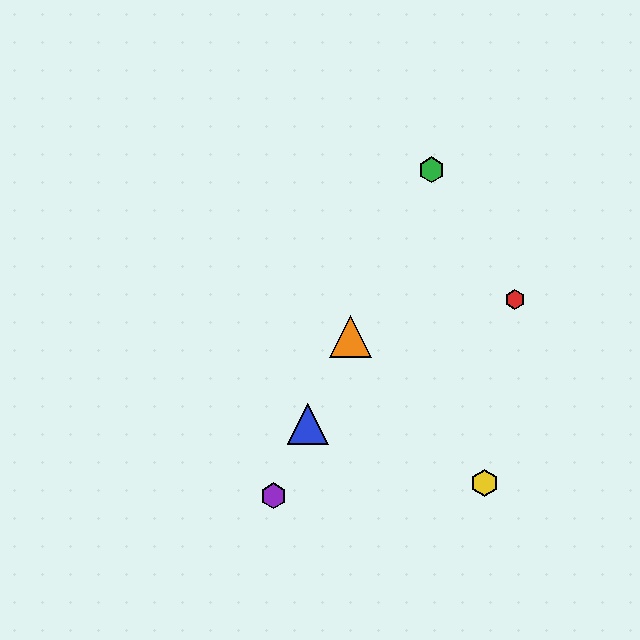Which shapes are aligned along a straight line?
The blue triangle, the green hexagon, the purple hexagon, the orange triangle are aligned along a straight line.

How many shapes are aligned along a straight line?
4 shapes (the blue triangle, the green hexagon, the purple hexagon, the orange triangle) are aligned along a straight line.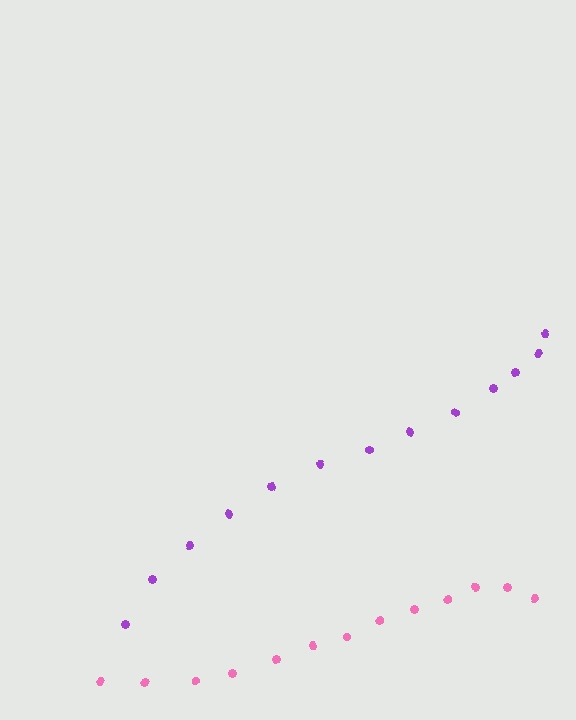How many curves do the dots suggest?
There are 2 distinct paths.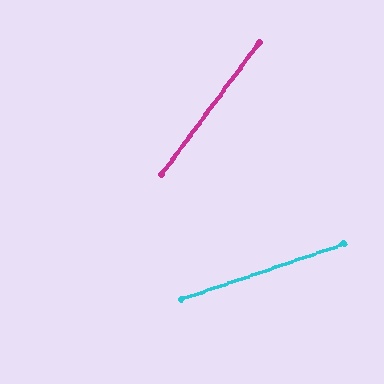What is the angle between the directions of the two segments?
Approximately 35 degrees.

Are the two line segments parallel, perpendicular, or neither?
Neither parallel nor perpendicular — they differ by about 35°.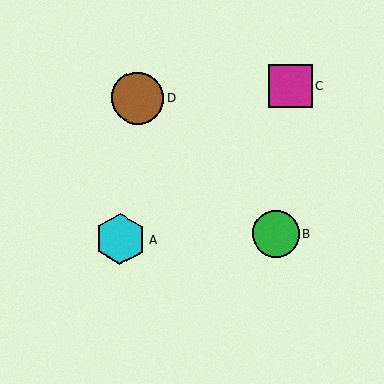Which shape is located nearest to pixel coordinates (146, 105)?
The brown circle (labeled D) at (137, 98) is nearest to that location.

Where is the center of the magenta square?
The center of the magenta square is at (290, 86).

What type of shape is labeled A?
Shape A is a cyan hexagon.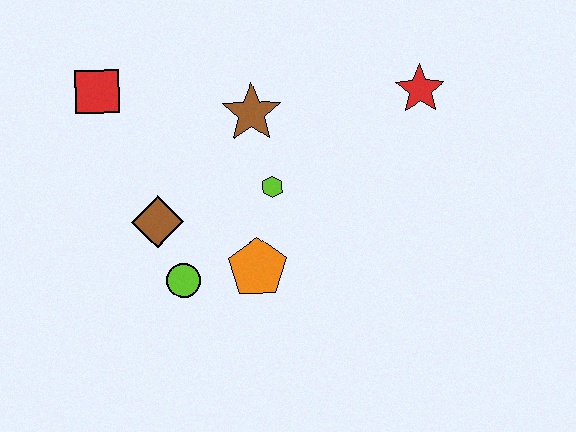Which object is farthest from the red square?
The red star is farthest from the red square.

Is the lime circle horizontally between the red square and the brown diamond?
No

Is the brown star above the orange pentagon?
Yes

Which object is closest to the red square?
The brown diamond is closest to the red square.